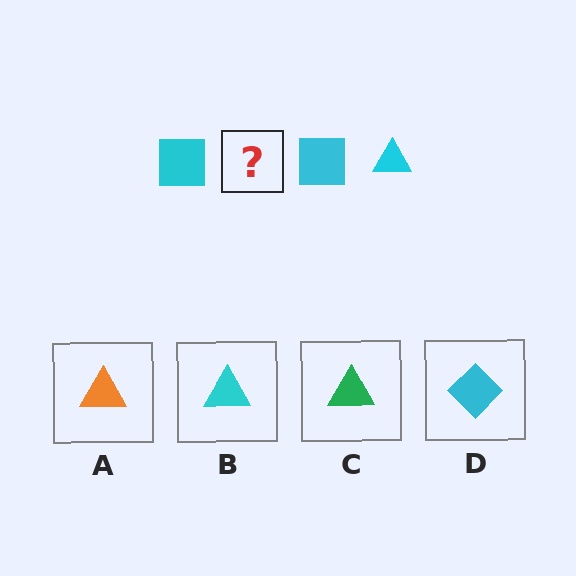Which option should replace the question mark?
Option B.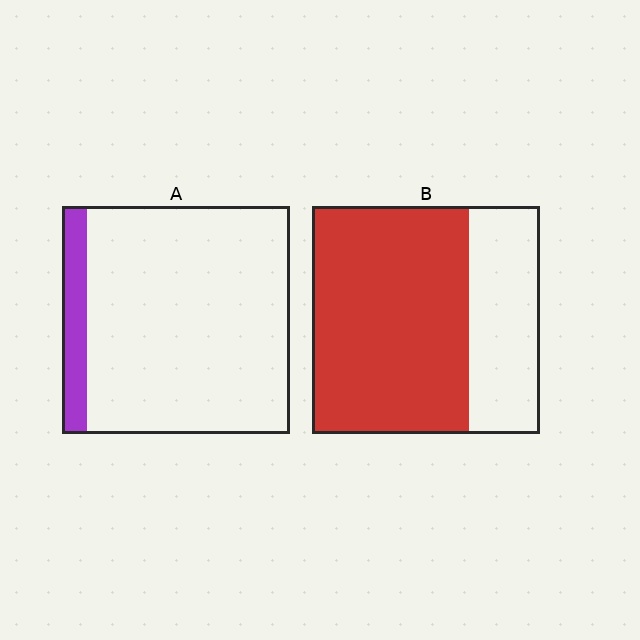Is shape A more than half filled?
No.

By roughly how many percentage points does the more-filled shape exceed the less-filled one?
By roughly 60 percentage points (B over A).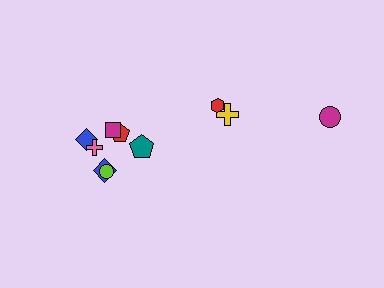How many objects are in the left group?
There are 7 objects.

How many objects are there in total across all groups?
There are 10 objects.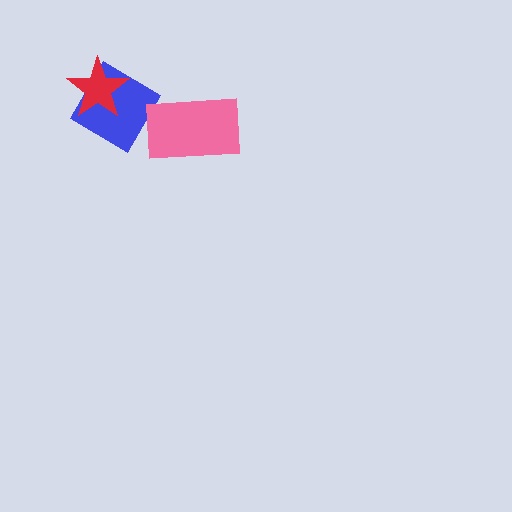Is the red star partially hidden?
No, no other shape covers it.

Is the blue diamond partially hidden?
Yes, it is partially covered by another shape.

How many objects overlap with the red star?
1 object overlaps with the red star.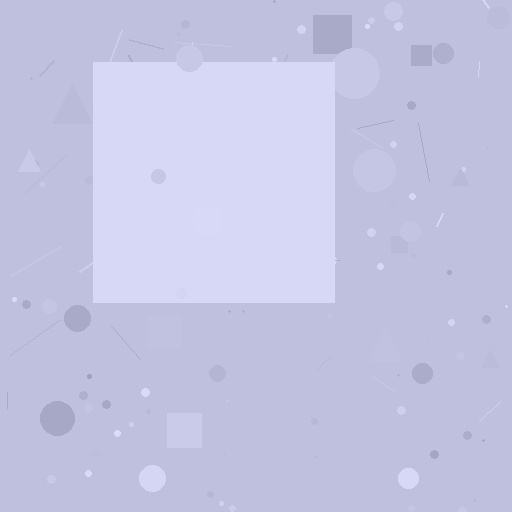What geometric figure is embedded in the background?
A square is embedded in the background.